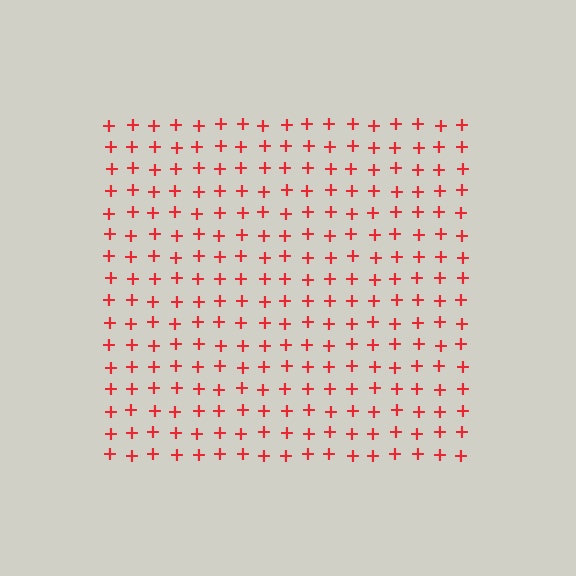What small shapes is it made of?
It is made of small plus signs.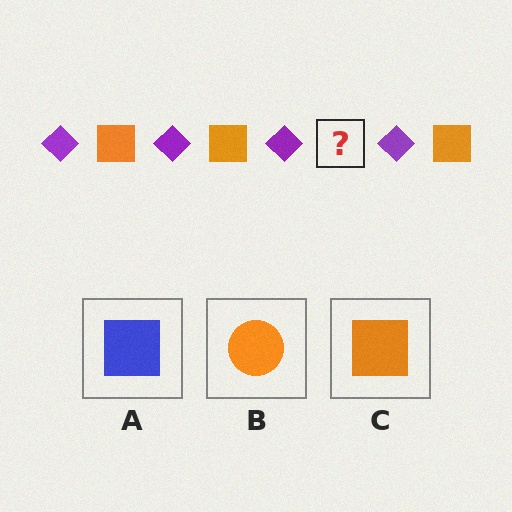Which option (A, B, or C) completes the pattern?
C.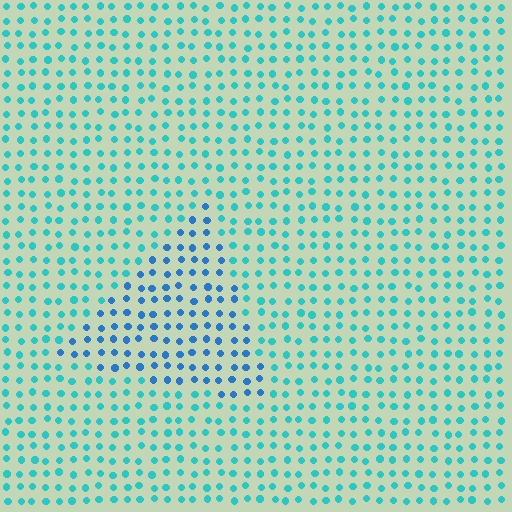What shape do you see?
I see a triangle.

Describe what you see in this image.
The image is filled with small cyan elements in a uniform arrangement. A triangle-shaped region is visible where the elements are tinted to a slightly different hue, forming a subtle color boundary.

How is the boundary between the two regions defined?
The boundary is defined purely by a slight shift in hue (about 32 degrees). Spacing, size, and orientation are identical on both sides.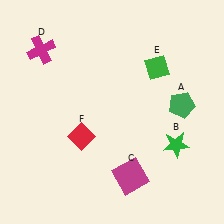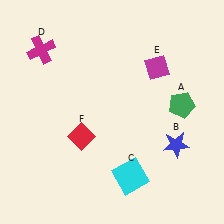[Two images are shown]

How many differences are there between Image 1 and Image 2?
There are 3 differences between the two images.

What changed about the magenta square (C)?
In Image 1, C is magenta. In Image 2, it changed to cyan.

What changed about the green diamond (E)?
In Image 1, E is green. In Image 2, it changed to magenta.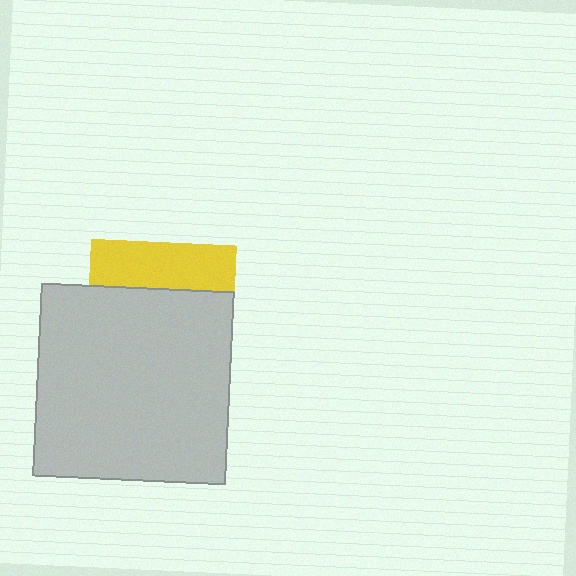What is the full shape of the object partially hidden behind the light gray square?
The partially hidden object is a yellow square.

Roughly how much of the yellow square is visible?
A small part of it is visible (roughly 32%).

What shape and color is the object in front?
The object in front is a light gray square.